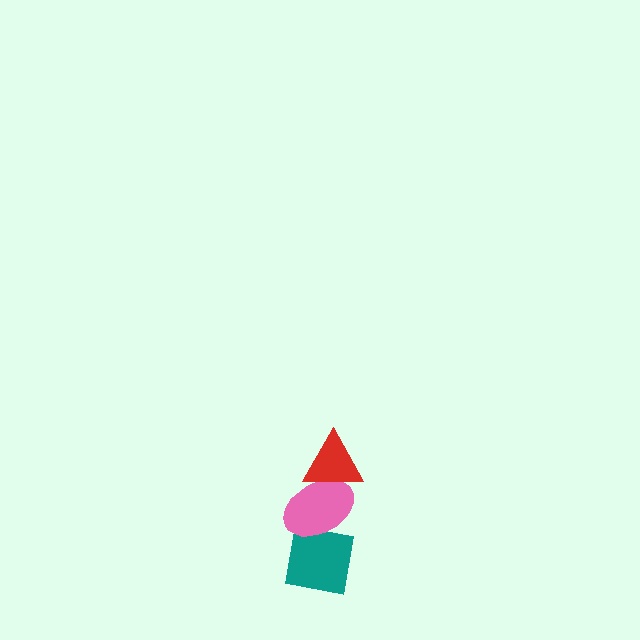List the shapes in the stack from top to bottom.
From top to bottom: the red triangle, the pink ellipse, the teal square.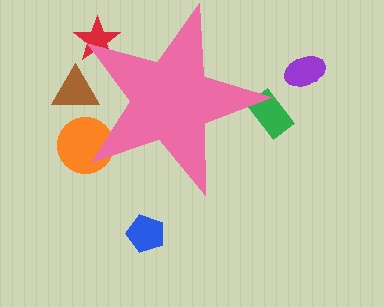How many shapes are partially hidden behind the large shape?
4 shapes are partially hidden.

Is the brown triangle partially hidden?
Yes, the brown triangle is partially hidden behind the pink star.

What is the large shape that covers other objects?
A pink star.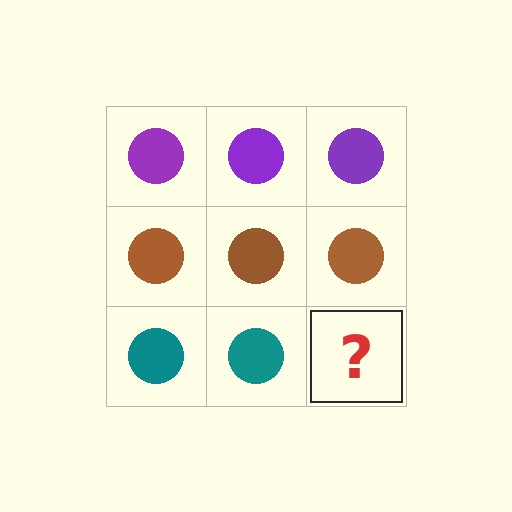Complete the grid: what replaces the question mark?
The question mark should be replaced with a teal circle.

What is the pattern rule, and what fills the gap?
The rule is that each row has a consistent color. The gap should be filled with a teal circle.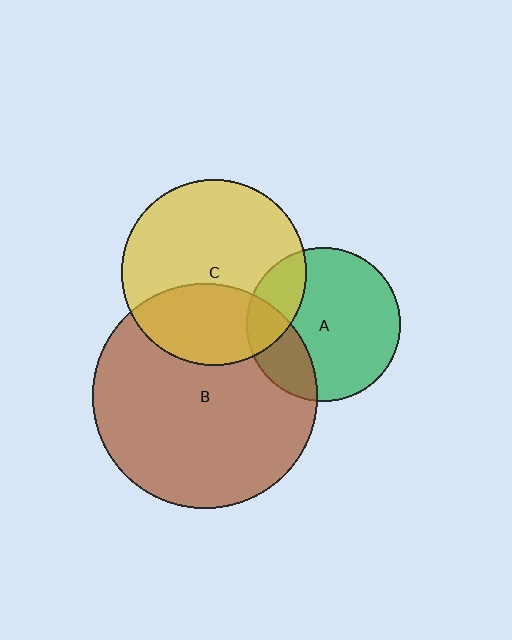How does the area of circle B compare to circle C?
Approximately 1.5 times.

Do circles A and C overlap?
Yes.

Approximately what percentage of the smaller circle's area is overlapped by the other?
Approximately 20%.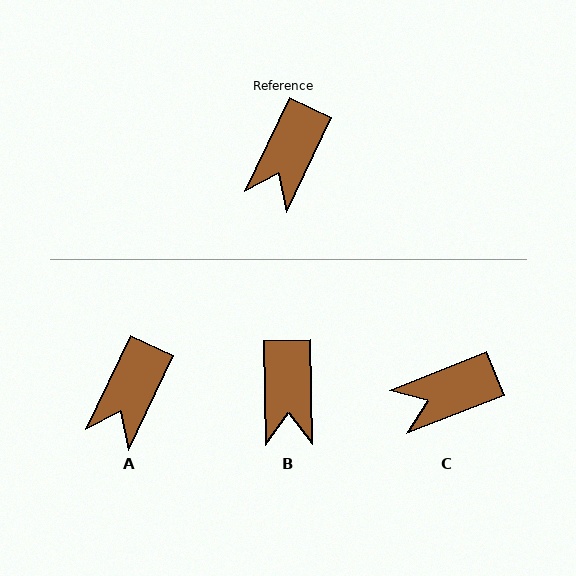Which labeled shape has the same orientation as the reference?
A.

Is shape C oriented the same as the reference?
No, it is off by about 43 degrees.